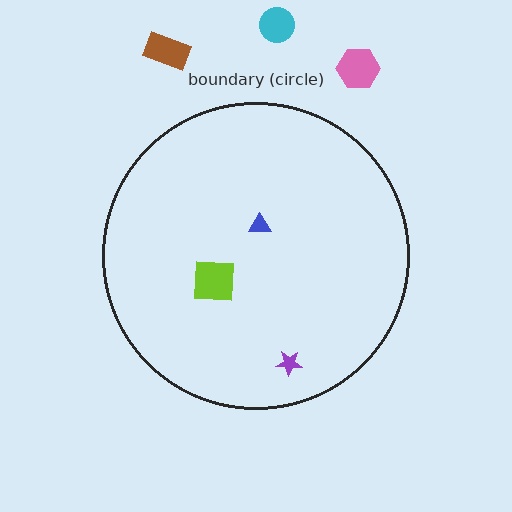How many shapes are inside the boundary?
3 inside, 3 outside.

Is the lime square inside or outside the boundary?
Inside.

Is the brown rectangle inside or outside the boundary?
Outside.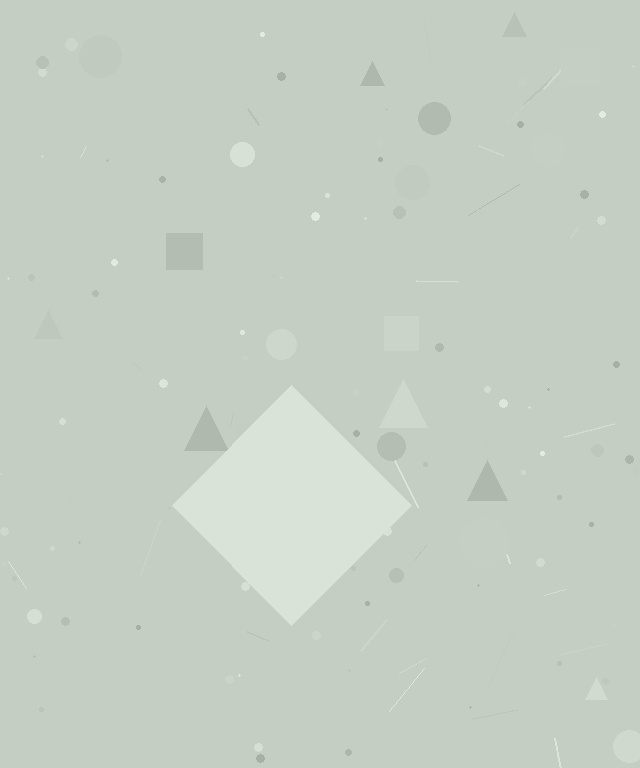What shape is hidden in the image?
A diamond is hidden in the image.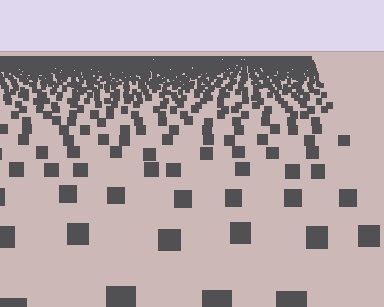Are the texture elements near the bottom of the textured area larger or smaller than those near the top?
Larger. Near the bottom, elements are closer to the viewer and appear at a bigger on-screen size.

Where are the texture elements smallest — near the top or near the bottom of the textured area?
Near the top.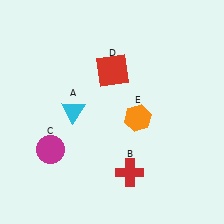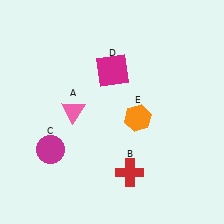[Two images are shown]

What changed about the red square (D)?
In Image 1, D is red. In Image 2, it changed to magenta.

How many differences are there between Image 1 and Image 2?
There are 2 differences between the two images.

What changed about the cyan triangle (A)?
In Image 1, A is cyan. In Image 2, it changed to pink.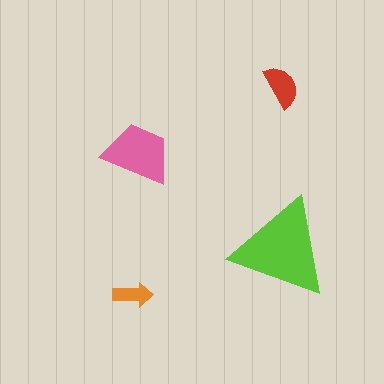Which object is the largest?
The lime triangle.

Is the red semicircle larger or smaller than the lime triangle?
Smaller.